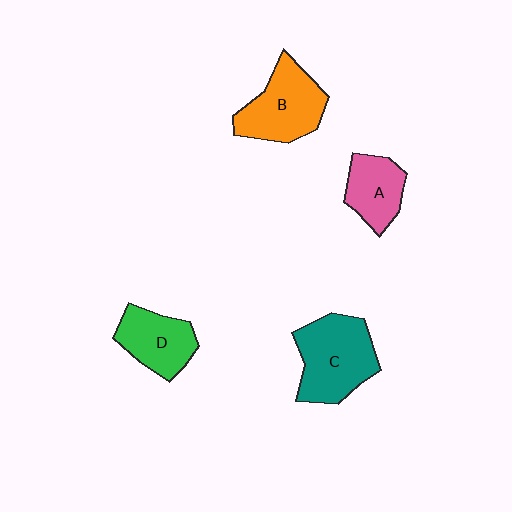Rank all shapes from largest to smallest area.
From largest to smallest: C (teal), B (orange), D (green), A (pink).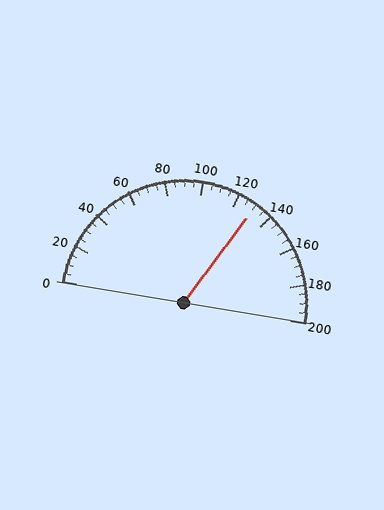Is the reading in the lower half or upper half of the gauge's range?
The reading is in the upper half of the range (0 to 200).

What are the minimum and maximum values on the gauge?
The gauge ranges from 0 to 200.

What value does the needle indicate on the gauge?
The needle indicates approximately 130.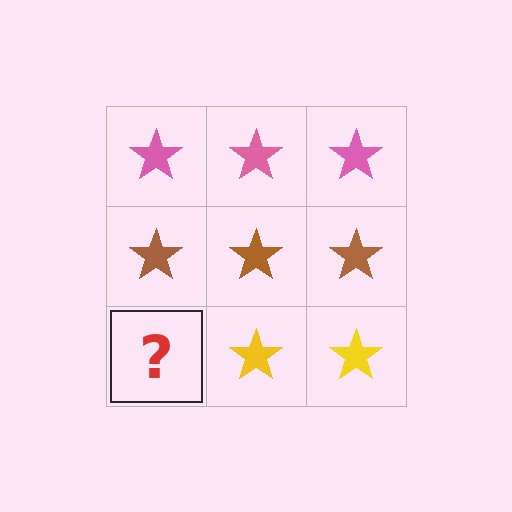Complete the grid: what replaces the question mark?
The question mark should be replaced with a yellow star.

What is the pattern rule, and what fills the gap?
The rule is that each row has a consistent color. The gap should be filled with a yellow star.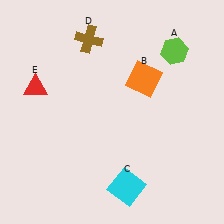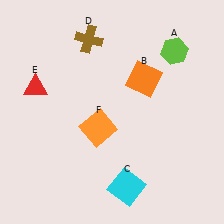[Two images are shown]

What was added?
An orange square (F) was added in Image 2.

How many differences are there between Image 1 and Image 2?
There is 1 difference between the two images.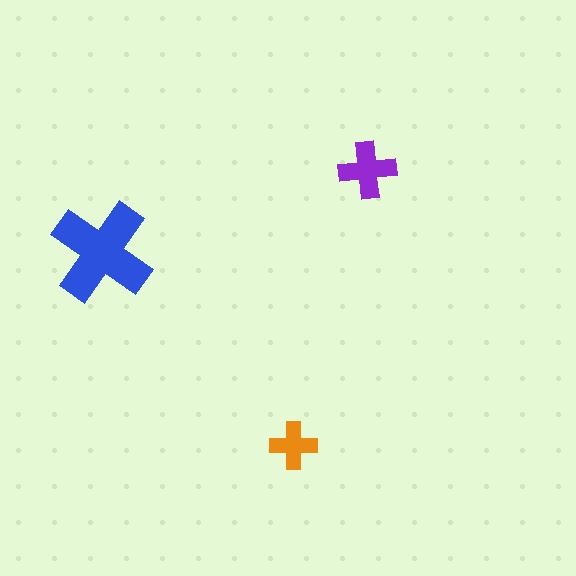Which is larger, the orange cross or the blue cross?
The blue one.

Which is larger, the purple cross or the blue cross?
The blue one.